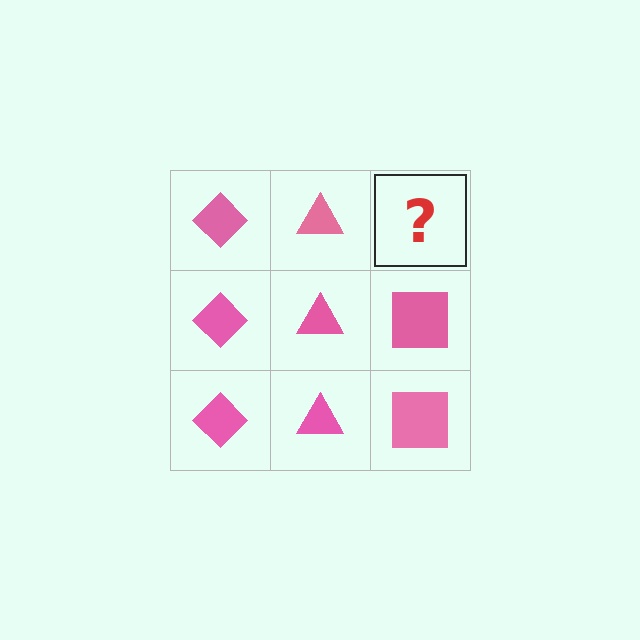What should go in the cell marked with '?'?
The missing cell should contain a pink square.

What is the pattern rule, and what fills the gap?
The rule is that each column has a consistent shape. The gap should be filled with a pink square.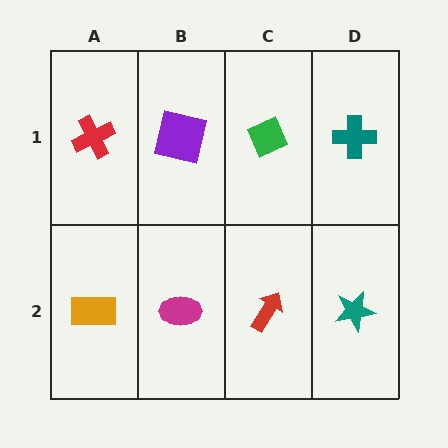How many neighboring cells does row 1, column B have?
3.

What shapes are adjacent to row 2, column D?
A teal cross (row 1, column D), a red arrow (row 2, column C).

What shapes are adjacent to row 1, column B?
A magenta ellipse (row 2, column B), a red cross (row 1, column A), a green diamond (row 1, column C).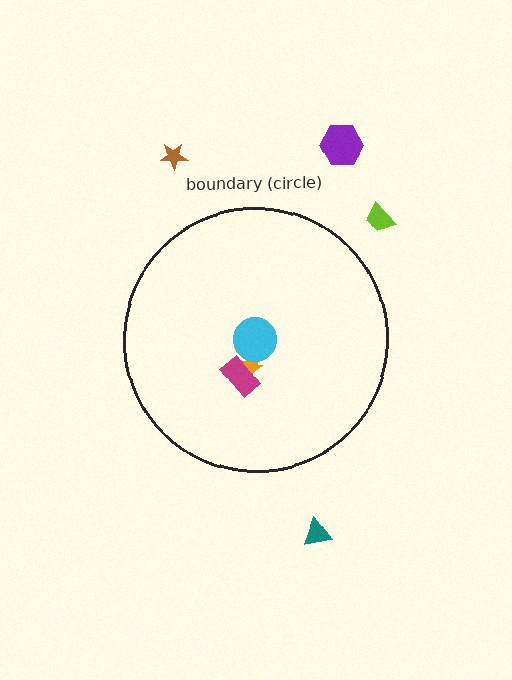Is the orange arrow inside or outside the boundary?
Inside.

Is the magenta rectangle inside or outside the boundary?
Inside.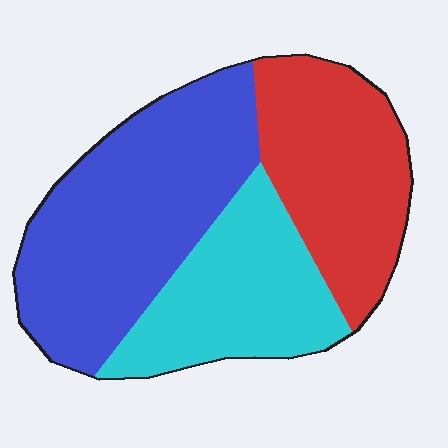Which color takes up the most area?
Blue, at roughly 45%.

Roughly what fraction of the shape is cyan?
Cyan covers 27% of the shape.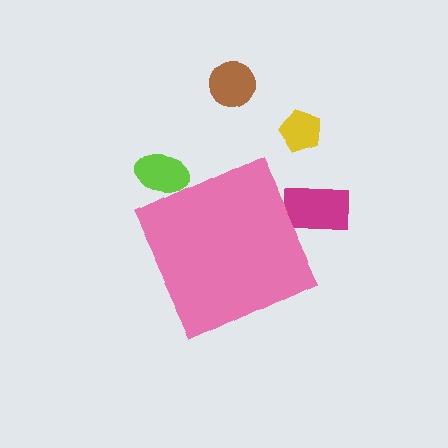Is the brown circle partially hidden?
No, the brown circle is fully visible.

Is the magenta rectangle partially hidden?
Yes, the magenta rectangle is partially hidden behind the pink diamond.